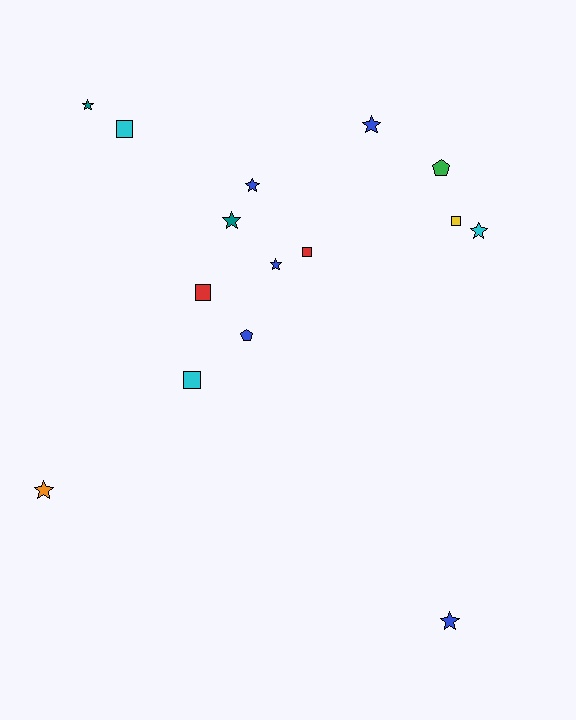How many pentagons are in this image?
There are 2 pentagons.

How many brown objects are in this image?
There are no brown objects.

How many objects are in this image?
There are 15 objects.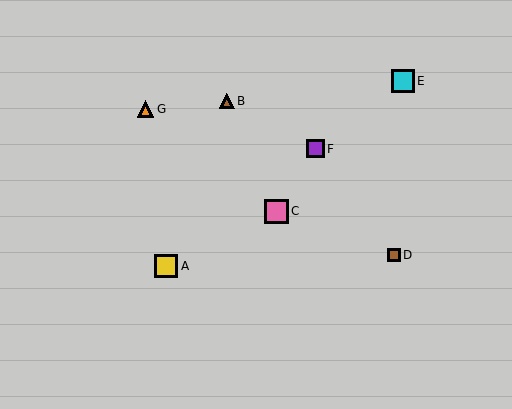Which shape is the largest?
The pink square (labeled C) is the largest.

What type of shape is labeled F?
Shape F is a purple square.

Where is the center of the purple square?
The center of the purple square is at (315, 149).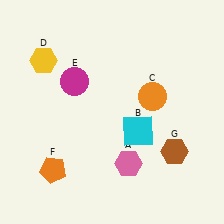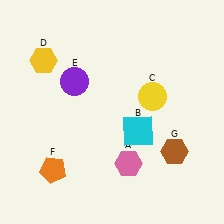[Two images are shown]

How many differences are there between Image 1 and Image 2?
There are 2 differences between the two images.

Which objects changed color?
C changed from orange to yellow. E changed from magenta to purple.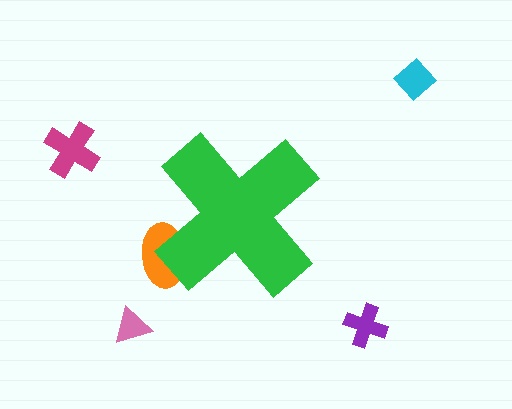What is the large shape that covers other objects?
A green cross.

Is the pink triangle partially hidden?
No, the pink triangle is fully visible.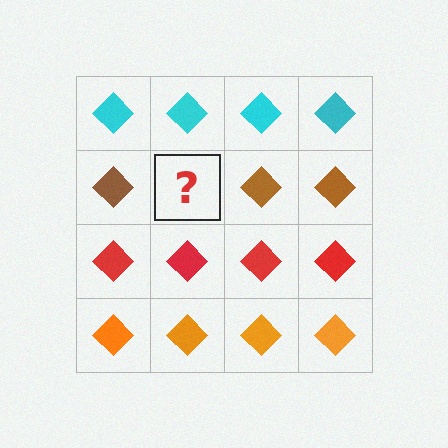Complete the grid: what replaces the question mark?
The question mark should be replaced with a brown diamond.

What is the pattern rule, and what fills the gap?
The rule is that each row has a consistent color. The gap should be filled with a brown diamond.